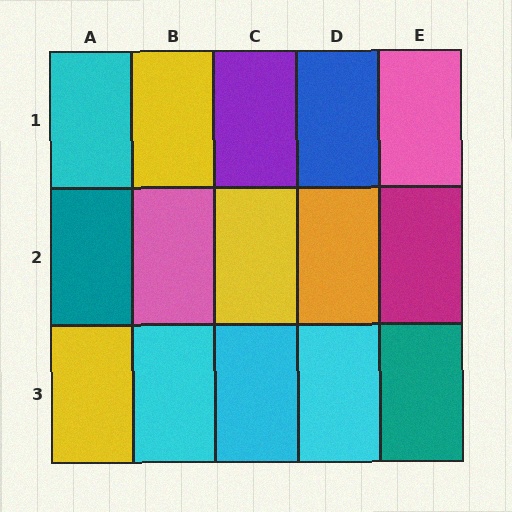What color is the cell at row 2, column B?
Pink.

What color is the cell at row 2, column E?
Magenta.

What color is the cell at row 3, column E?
Teal.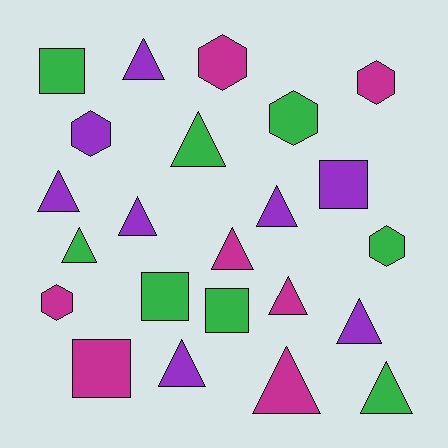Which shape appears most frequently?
Triangle, with 12 objects.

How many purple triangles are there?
There are 6 purple triangles.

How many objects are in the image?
There are 23 objects.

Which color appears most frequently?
Purple, with 8 objects.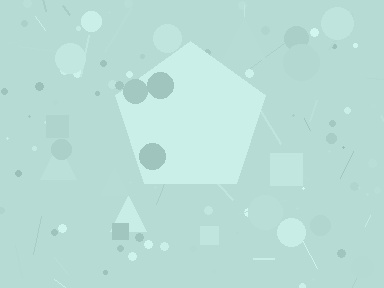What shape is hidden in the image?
A pentagon is hidden in the image.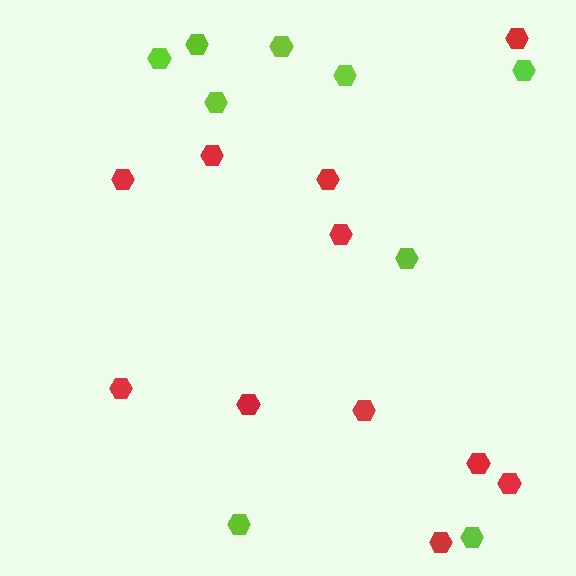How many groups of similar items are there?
There are 2 groups: one group of red hexagons (11) and one group of lime hexagons (9).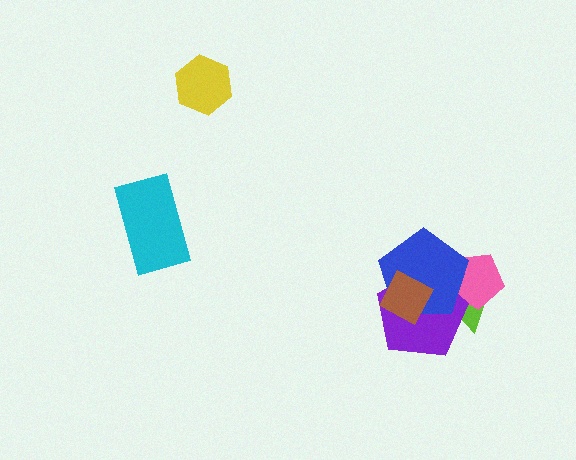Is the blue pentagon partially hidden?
Yes, it is partially covered by another shape.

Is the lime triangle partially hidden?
Yes, it is partially covered by another shape.